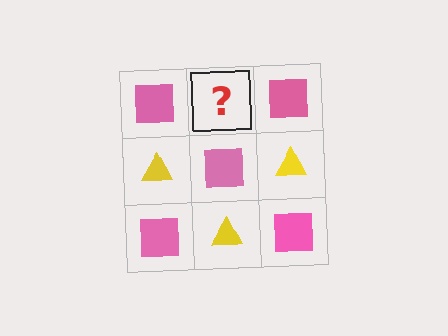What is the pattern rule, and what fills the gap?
The rule is that it alternates pink square and yellow triangle in a checkerboard pattern. The gap should be filled with a yellow triangle.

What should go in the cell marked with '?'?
The missing cell should contain a yellow triangle.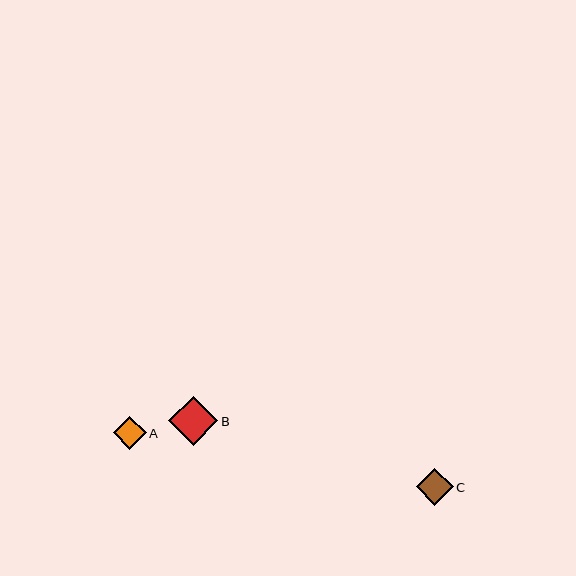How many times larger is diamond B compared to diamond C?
Diamond B is approximately 1.3 times the size of diamond C.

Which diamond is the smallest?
Diamond A is the smallest with a size of approximately 33 pixels.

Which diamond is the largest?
Diamond B is the largest with a size of approximately 49 pixels.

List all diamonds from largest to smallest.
From largest to smallest: B, C, A.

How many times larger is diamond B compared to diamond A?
Diamond B is approximately 1.5 times the size of diamond A.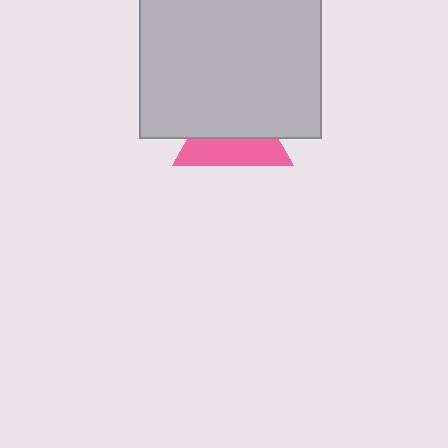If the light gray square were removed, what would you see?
You would see the complete pink triangle.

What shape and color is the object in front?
The object in front is a light gray square.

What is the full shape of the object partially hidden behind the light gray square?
The partially hidden object is a pink triangle.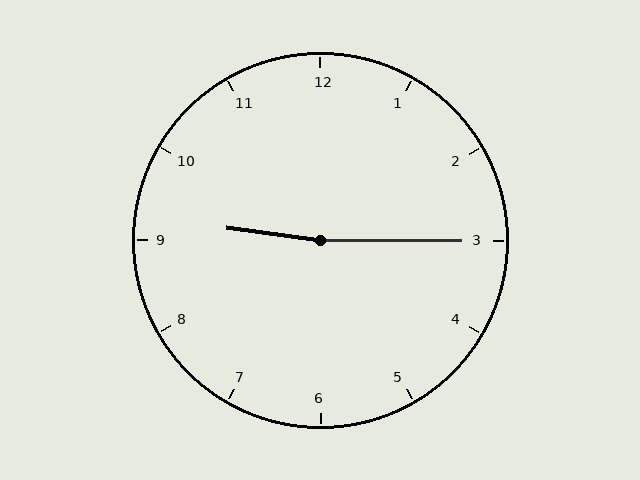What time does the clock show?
9:15.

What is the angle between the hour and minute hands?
Approximately 172 degrees.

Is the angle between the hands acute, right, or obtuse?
It is obtuse.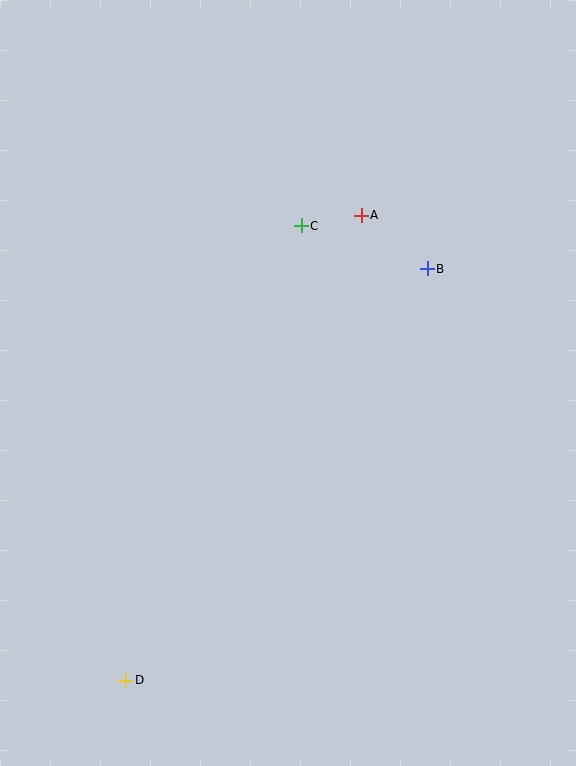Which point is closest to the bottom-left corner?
Point D is closest to the bottom-left corner.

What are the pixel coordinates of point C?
Point C is at (301, 226).